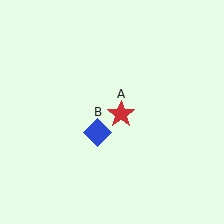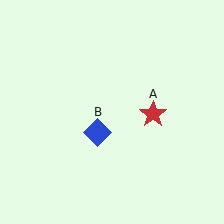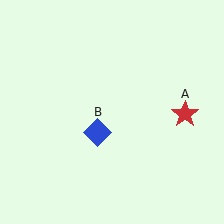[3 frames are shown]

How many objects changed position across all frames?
1 object changed position: red star (object A).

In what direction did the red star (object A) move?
The red star (object A) moved right.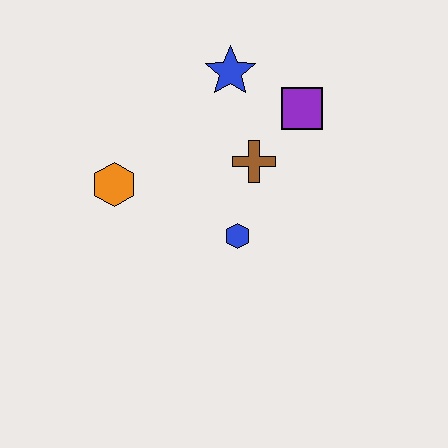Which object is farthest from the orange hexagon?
The purple square is farthest from the orange hexagon.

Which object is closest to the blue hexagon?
The brown cross is closest to the blue hexagon.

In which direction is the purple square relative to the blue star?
The purple square is to the right of the blue star.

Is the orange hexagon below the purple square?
Yes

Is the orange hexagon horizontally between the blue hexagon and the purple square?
No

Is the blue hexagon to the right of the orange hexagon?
Yes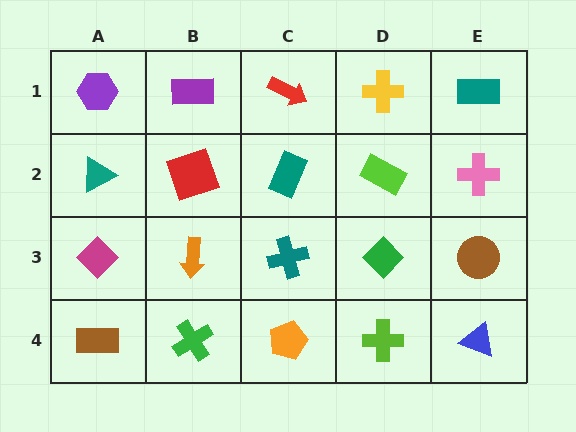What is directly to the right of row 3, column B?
A teal cross.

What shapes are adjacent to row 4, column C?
A teal cross (row 3, column C), a green cross (row 4, column B), a lime cross (row 4, column D).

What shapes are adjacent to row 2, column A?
A purple hexagon (row 1, column A), a magenta diamond (row 3, column A), a red square (row 2, column B).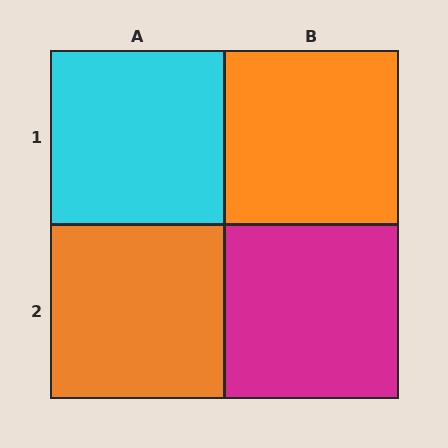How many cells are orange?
2 cells are orange.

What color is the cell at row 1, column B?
Orange.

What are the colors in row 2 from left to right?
Orange, magenta.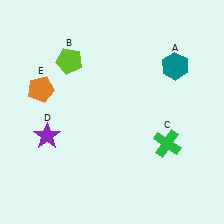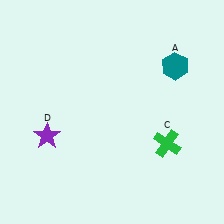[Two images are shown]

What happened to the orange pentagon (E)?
The orange pentagon (E) was removed in Image 2. It was in the top-left area of Image 1.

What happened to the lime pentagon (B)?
The lime pentagon (B) was removed in Image 2. It was in the top-left area of Image 1.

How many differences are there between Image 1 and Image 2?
There are 2 differences between the two images.